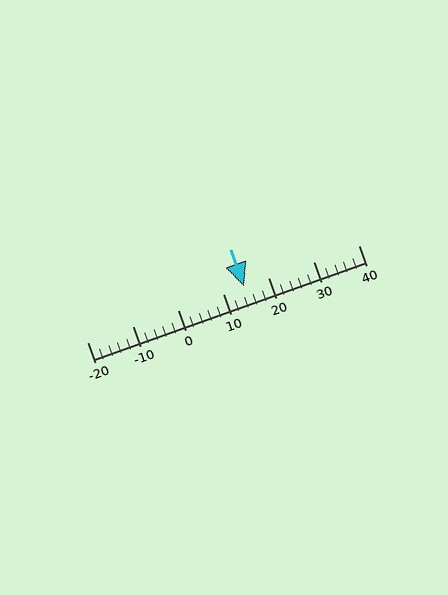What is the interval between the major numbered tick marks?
The major tick marks are spaced 10 units apart.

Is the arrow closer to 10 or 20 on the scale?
The arrow is closer to 10.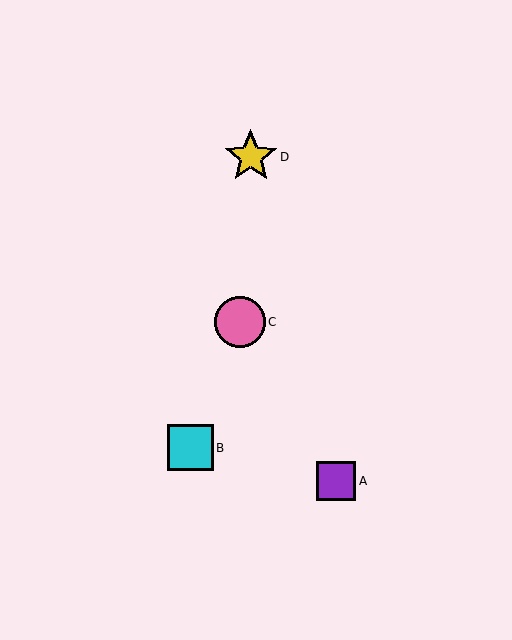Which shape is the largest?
The yellow star (labeled D) is the largest.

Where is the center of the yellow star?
The center of the yellow star is at (251, 157).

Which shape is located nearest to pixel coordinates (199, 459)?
The cyan square (labeled B) at (191, 448) is nearest to that location.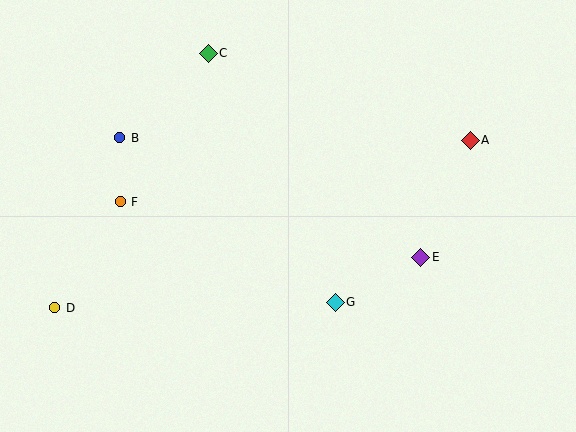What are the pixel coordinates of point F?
Point F is at (120, 202).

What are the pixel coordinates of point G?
Point G is at (335, 302).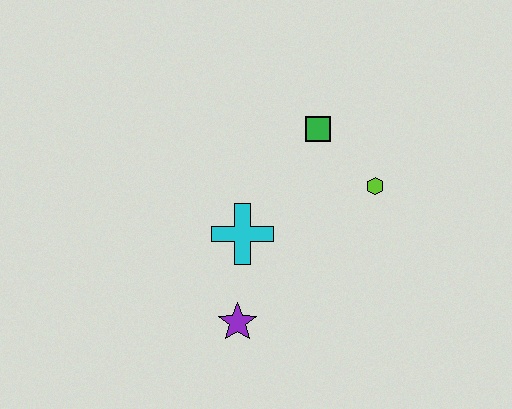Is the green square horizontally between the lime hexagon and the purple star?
Yes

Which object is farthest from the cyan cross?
The lime hexagon is farthest from the cyan cross.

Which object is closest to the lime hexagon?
The green square is closest to the lime hexagon.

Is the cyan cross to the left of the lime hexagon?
Yes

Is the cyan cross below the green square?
Yes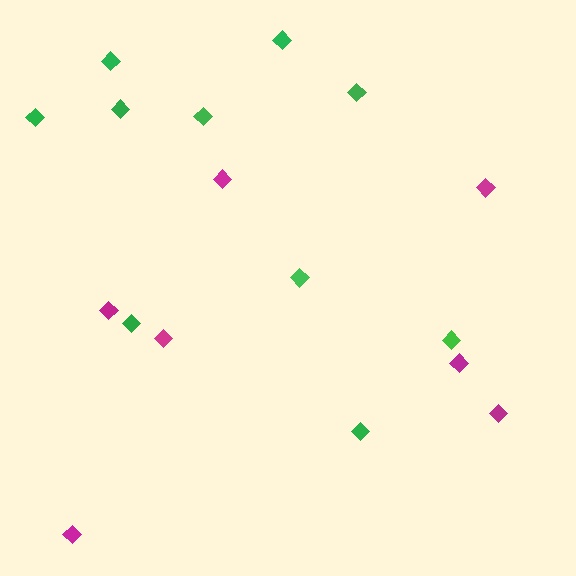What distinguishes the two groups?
There are 2 groups: one group of magenta diamonds (7) and one group of green diamonds (10).